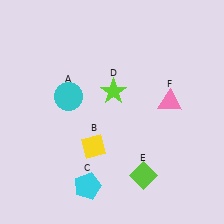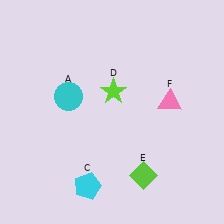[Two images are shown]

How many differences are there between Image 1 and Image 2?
There is 1 difference between the two images.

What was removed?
The yellow diamond (B) was removed in Image 2.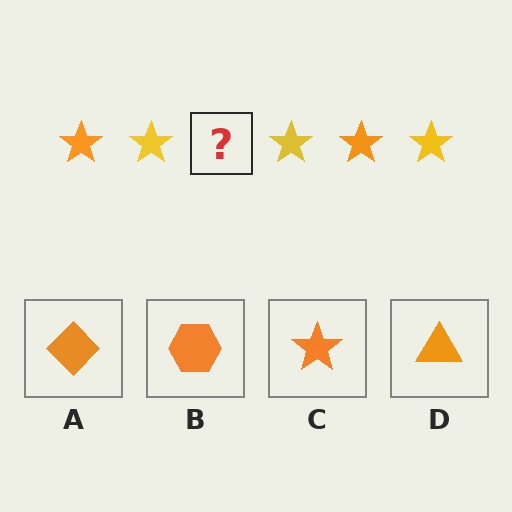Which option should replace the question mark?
Option C.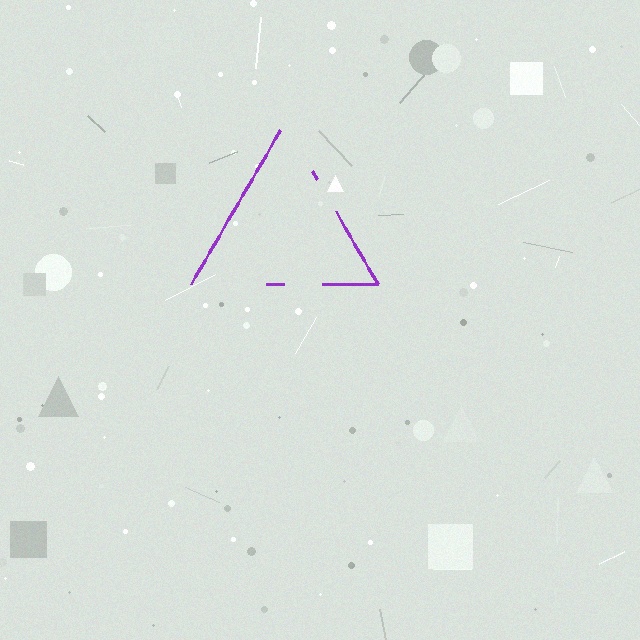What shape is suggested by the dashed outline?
The dashed outline suggests a triangle.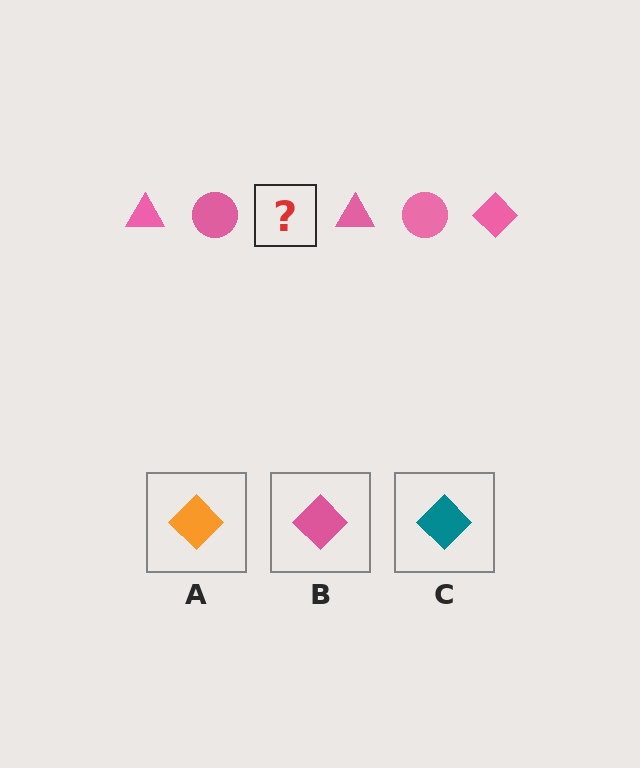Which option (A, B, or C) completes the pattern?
B.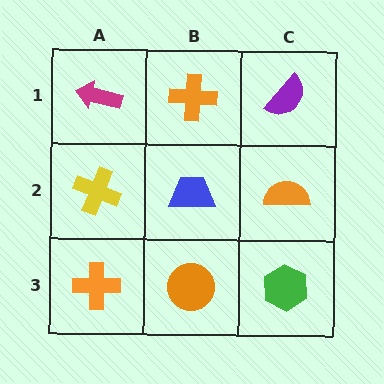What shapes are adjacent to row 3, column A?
A yellow cross (row 2, column A), an orange circle (row 3, column B).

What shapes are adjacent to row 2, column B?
An orange cross (row 1, column B), an orange circle (row 3, column B), a yellow cross (row 2, column A), an orange semicircle (row 2, column C).